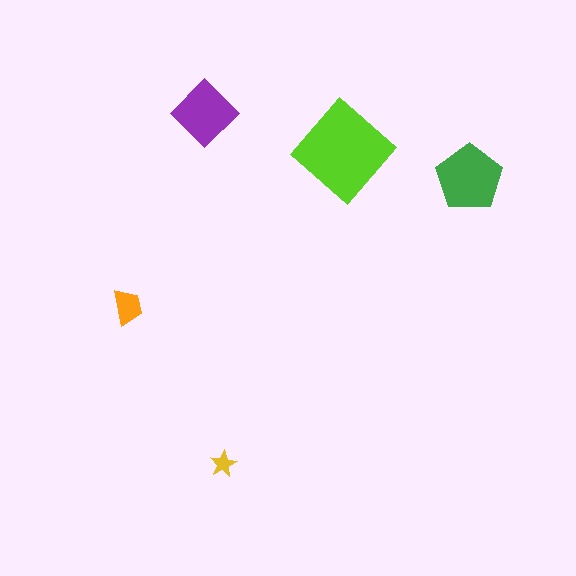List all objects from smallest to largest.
The yellow star, the orange trapezoid, the purple diamond, the green pentagon, the lime diamond.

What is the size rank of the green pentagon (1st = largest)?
2nd.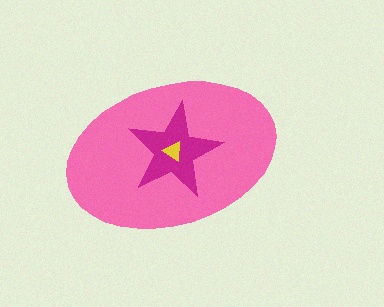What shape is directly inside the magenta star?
The yellow triangle.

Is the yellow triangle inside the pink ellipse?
Yes.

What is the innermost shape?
The yellow triangle.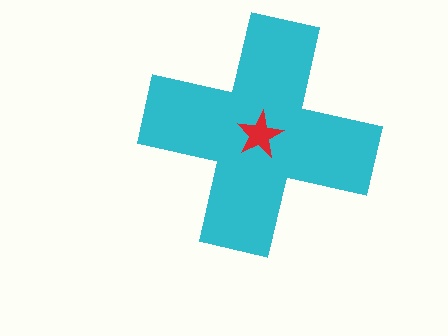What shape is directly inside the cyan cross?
The red star.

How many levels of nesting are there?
2.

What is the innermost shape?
The red star.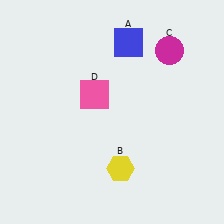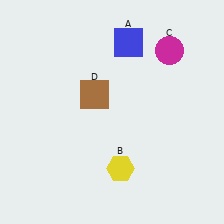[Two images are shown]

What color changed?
The square (D) changed from pink in Image 1 to brown in Image 2.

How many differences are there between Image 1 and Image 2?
There is 1 difference between the two images.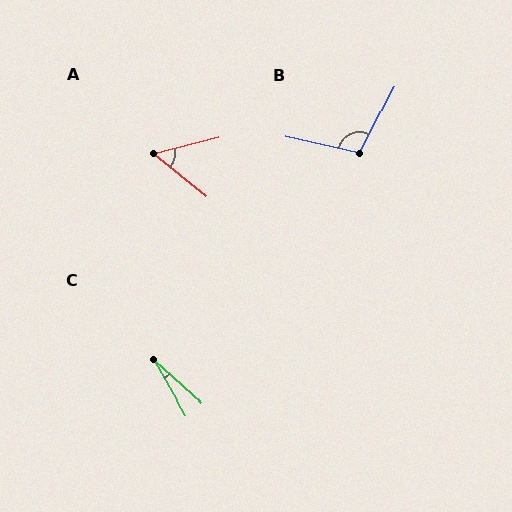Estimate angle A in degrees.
Approximately 53 degrees.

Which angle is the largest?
B, at approximately 105 degrees.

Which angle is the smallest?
C, at approximately 18 degrees.